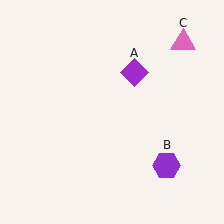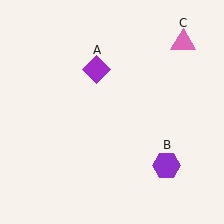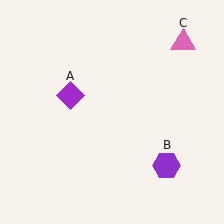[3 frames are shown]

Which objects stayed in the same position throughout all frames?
Purple hexagon (object B) and pink triangle (object C) remained stationary.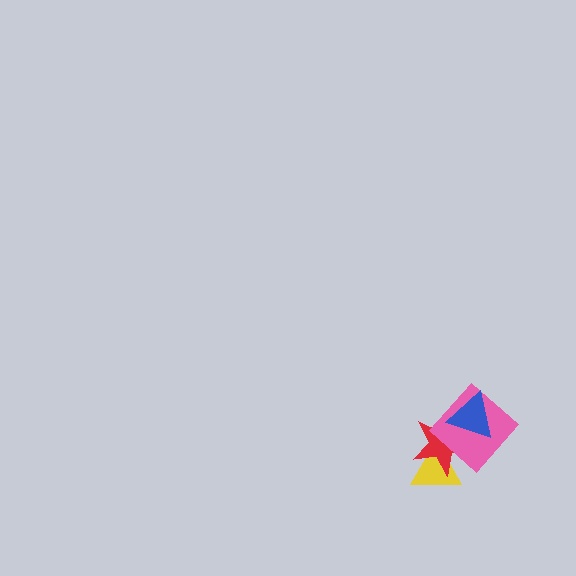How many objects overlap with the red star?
3 objects overlap with the red star.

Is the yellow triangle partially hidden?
Yes, it is partially covered by another shape.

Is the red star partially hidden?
Yes, it is partially covered by another shape.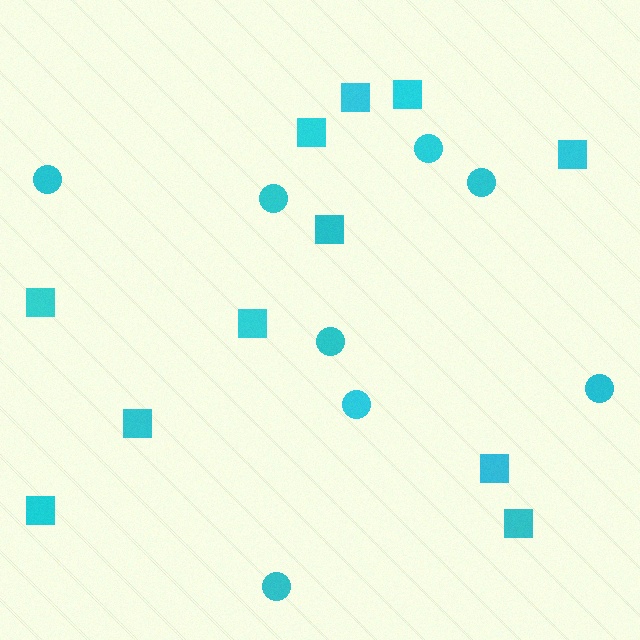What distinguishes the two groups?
There are 2 groups: one group of squares (11) and one group of circles (8).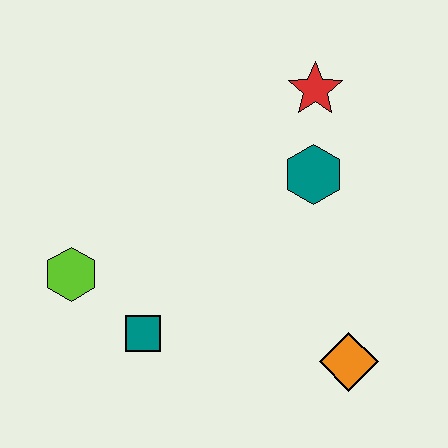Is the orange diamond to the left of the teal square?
No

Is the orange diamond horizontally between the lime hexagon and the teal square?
No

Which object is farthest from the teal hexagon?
The lime hexagon is farthest from the teal hexagon.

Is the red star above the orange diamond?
Yes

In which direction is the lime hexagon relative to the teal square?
The lime hexagon is to the left of the teal square.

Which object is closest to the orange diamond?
The teal hexagon is closest to the orange diamond.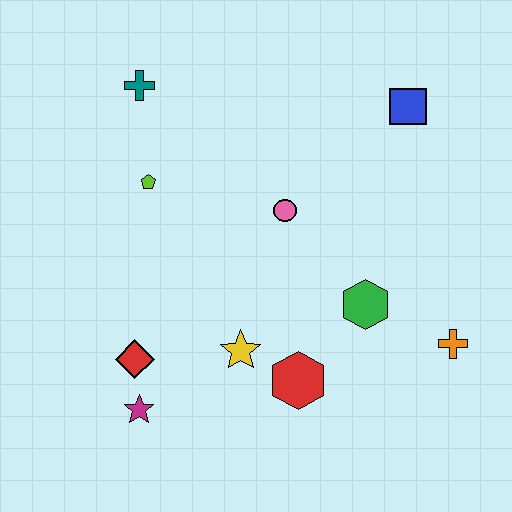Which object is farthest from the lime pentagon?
The orange cross is farthest from the lime pentagon.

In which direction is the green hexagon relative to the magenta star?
The green hexagon is to the right of the magenta star.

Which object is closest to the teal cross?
The lime pentagon is closest to the teal cross.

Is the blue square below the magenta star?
No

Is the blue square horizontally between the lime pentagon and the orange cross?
Yes